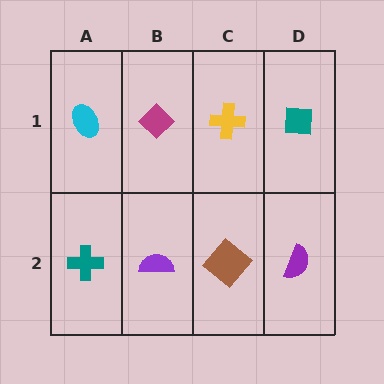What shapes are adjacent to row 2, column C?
A yellow cross (row 1, column C), a purple semicircle (row 2, column B), a purple semicircle (row 2, column D).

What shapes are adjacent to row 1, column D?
A purple semicircle (row 2, column D), a yellow cross (row 1, column C).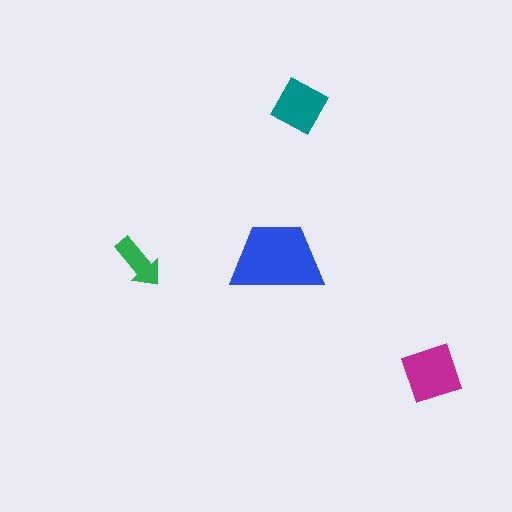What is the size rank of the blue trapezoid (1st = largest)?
1st.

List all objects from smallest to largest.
The green arrow, the teal diamond, the magenta square, the blue trapezoid.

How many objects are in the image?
There are 4 objects in the image.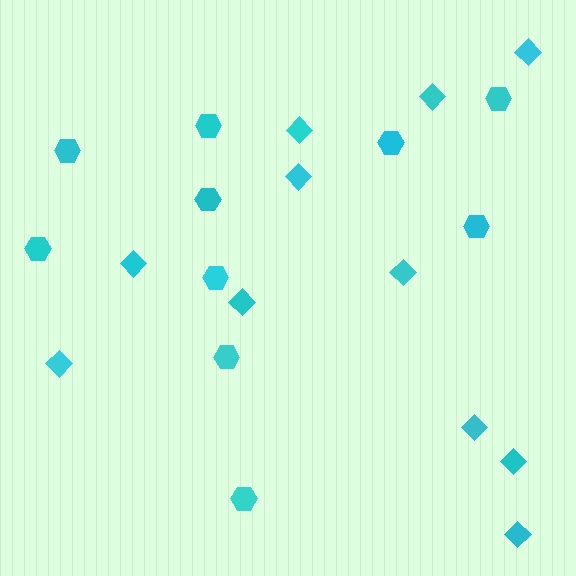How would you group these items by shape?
There are 2 groups: one group of diamonds (11) and one group of hexagons (10).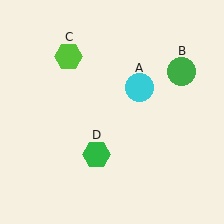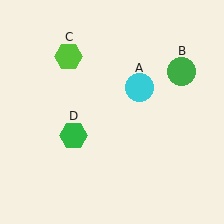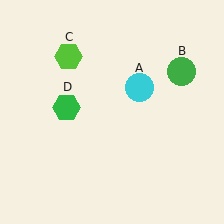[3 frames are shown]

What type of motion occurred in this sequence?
The green hexagon (object D) rotated clockwise around the center of the scene.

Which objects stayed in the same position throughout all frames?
Cyan circle (object A) and green circle (object B) and lime hexagon (object C) remained stationary.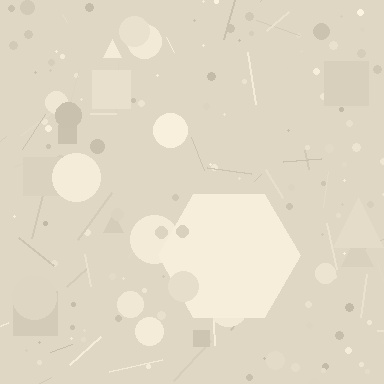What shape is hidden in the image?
A hexagon is hidden in the image.